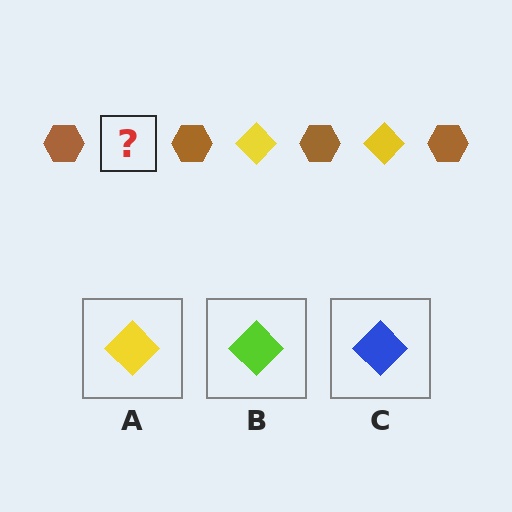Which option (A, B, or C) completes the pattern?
A.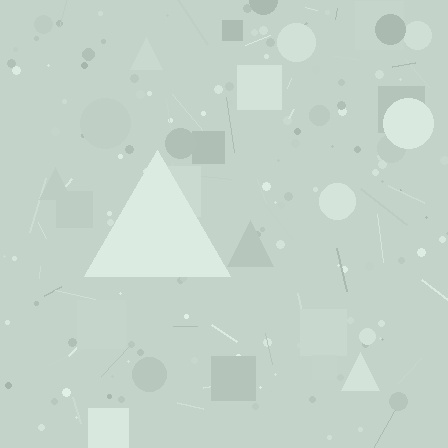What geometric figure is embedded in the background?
A triangle is embedded in the background.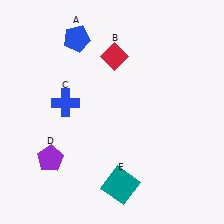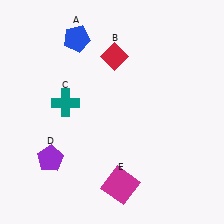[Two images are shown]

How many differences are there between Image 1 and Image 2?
There are 2 differences between the two images.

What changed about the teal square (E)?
In Image 1, E is teal. In Image 2, it changed to magenta.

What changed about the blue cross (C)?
In Image 1, C is blue. In Image 2, it changed to teal.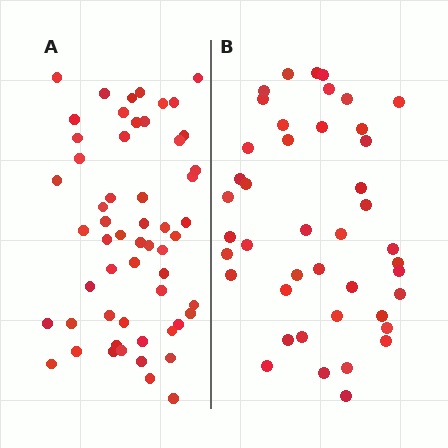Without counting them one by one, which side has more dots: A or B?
Region A (the left region) has more dots.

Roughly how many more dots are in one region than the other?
Region A has approximately 15 more dots than region B.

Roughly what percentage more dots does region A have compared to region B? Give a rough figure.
About 30% more.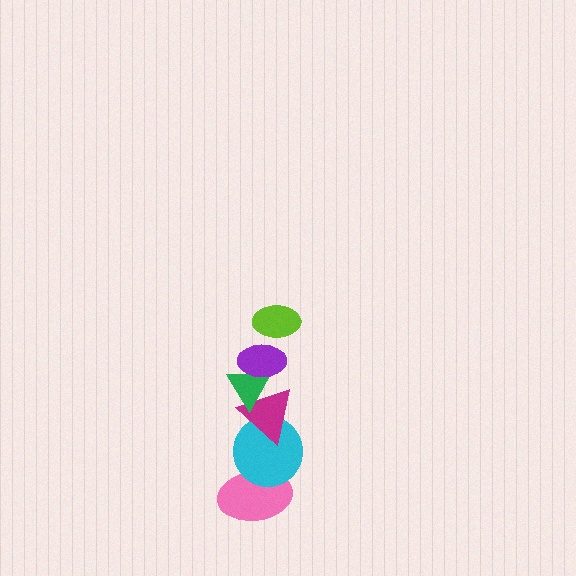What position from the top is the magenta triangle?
The magenta triangle is 4th from the top.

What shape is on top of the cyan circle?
The magenta triangle is on top of the cyan circle.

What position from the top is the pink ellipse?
The pink ellipse is 6th from the top.